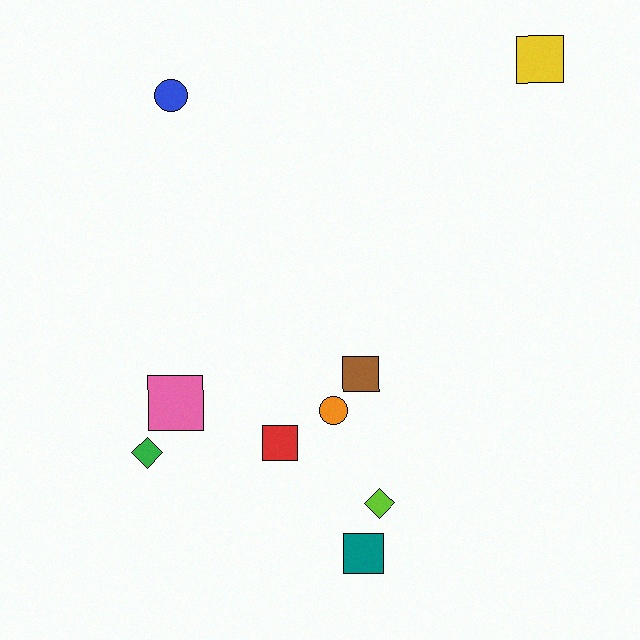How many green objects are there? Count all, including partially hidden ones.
There is 1 green object.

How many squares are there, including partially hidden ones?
There are 5 squares.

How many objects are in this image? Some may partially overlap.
There are 9 objects.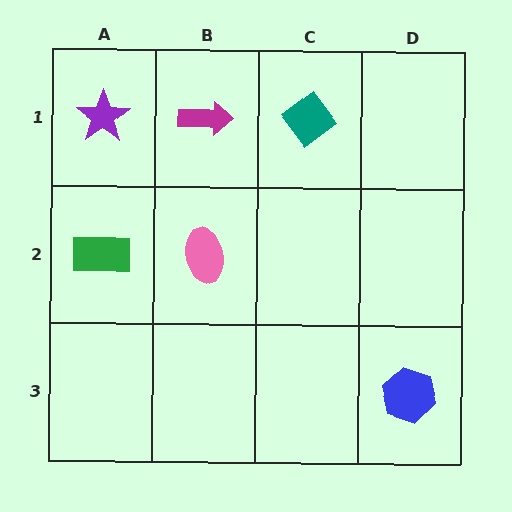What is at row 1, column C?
A teal diamond.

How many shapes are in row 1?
3 shapes.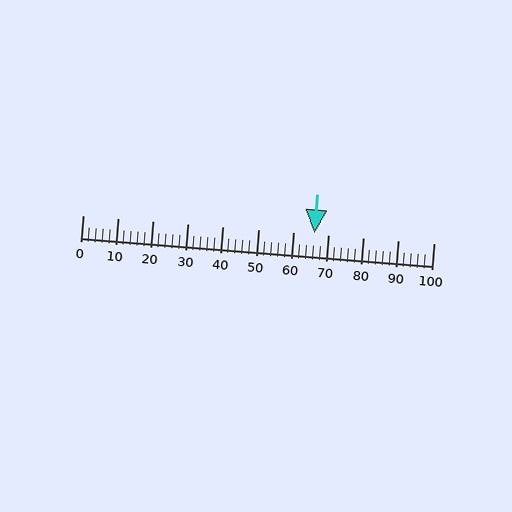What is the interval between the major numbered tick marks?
The major tick marks are spaced 10 units apart.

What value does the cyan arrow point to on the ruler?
The cyan arrow points to approximately 66.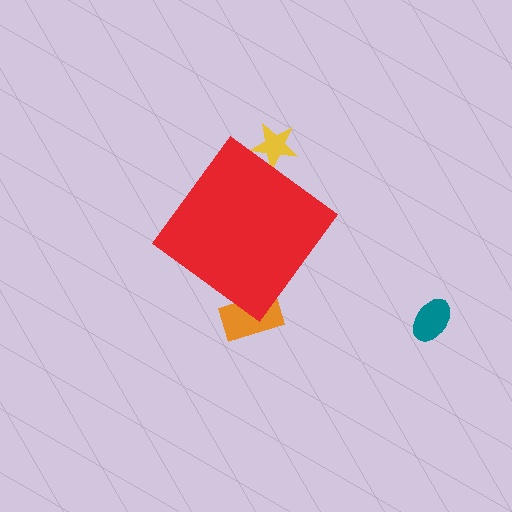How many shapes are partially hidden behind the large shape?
2 shapes are partially hidden.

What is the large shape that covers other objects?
A red diamond.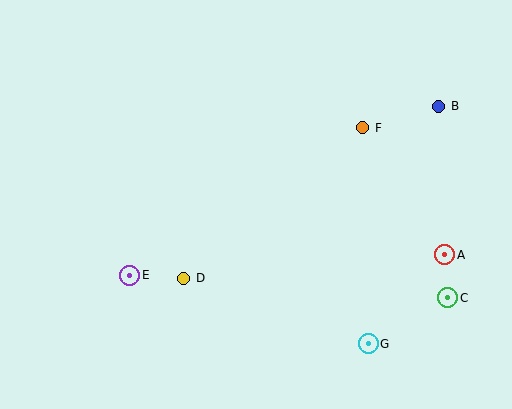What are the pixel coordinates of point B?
Point B is at (439, 106).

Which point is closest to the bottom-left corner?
Point E is closest to the bottom-left corner.